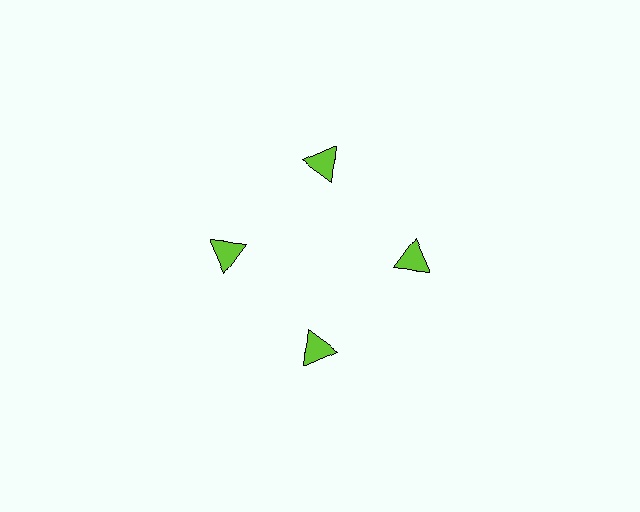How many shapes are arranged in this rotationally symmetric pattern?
There are 4 shapes, arranged in 4 groups of 1.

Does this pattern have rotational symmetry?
Yes, this pattern has 4-fold rotational symmetry. It looks the same after rotating 90 degrees around the center.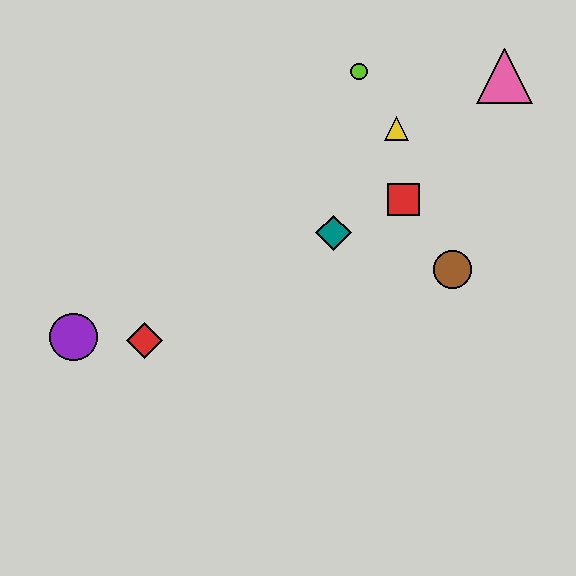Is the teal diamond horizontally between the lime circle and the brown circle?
No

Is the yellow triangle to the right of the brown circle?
No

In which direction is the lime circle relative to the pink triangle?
The lime circle is to the left of the pink triangle.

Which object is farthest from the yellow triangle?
The purple circle is farthest from the yellow triangle.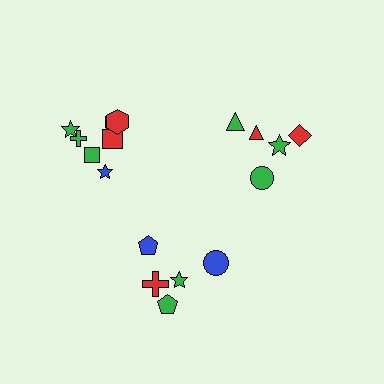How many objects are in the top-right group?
There are 5 objects.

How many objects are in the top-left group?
There are 7 objects.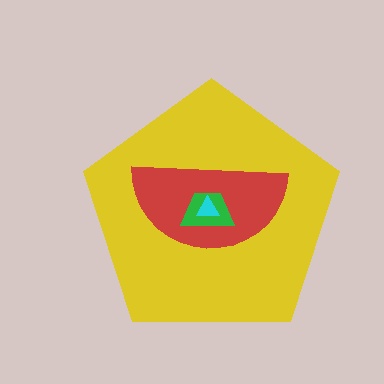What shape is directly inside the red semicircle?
The green trapezoid.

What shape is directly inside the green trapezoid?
The cyan triangle.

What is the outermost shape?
The yellow pentagon.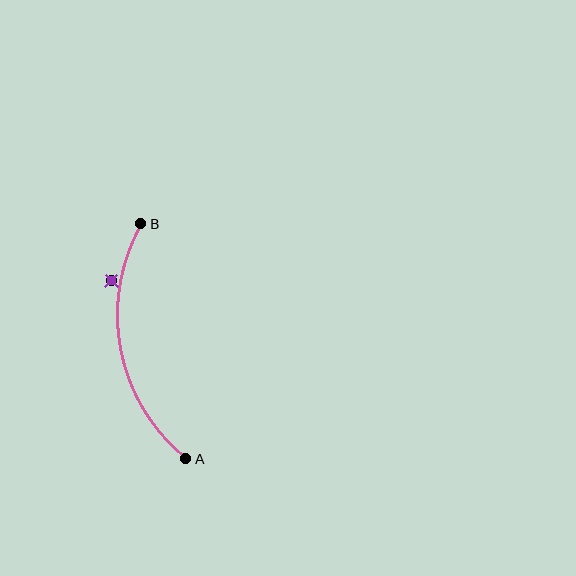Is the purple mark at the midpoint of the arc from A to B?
No — the purple mark does not lie on the arc at all. It sits slightly outside the curve.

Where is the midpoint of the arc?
The arc midpoint is the point on the curve farthest from the straight line joining A and B. It sits to the left of that line.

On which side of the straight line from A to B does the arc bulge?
The arc bulges to the left of the straight line connecting A and B.